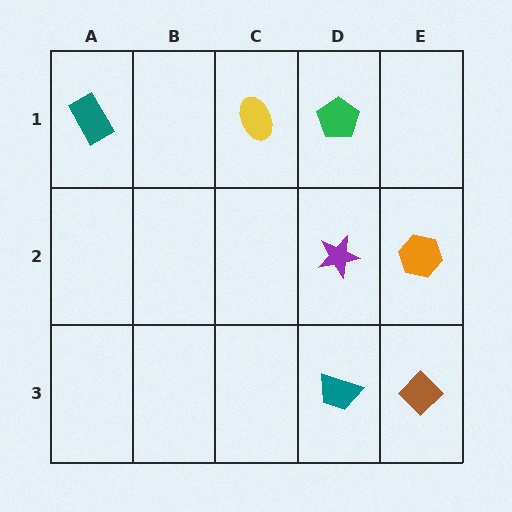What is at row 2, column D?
A purple star.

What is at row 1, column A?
A teal rectangle.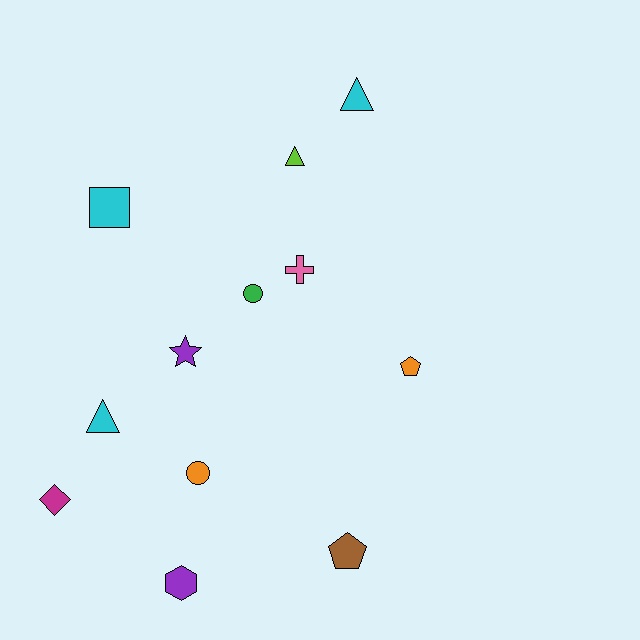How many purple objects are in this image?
There are 2 purple objects.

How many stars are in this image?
There is 1 star.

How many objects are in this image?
There are 12 objects.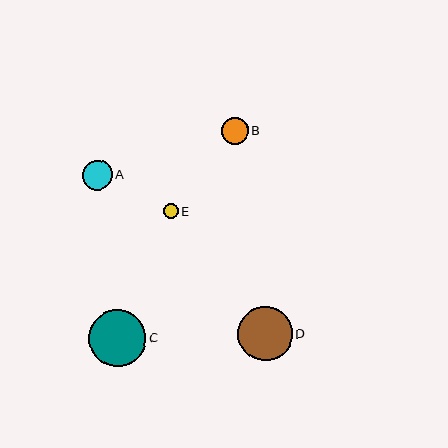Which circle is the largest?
Circle C is the largest with a size of approximately 57 pixels.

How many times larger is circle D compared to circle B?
Circle D is approximately 2.0 times the size of circle B.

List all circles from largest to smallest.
From largest to smallest: C, D, A, B, E.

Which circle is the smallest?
Circle E is the smallest with a size of approximately 15 pixels.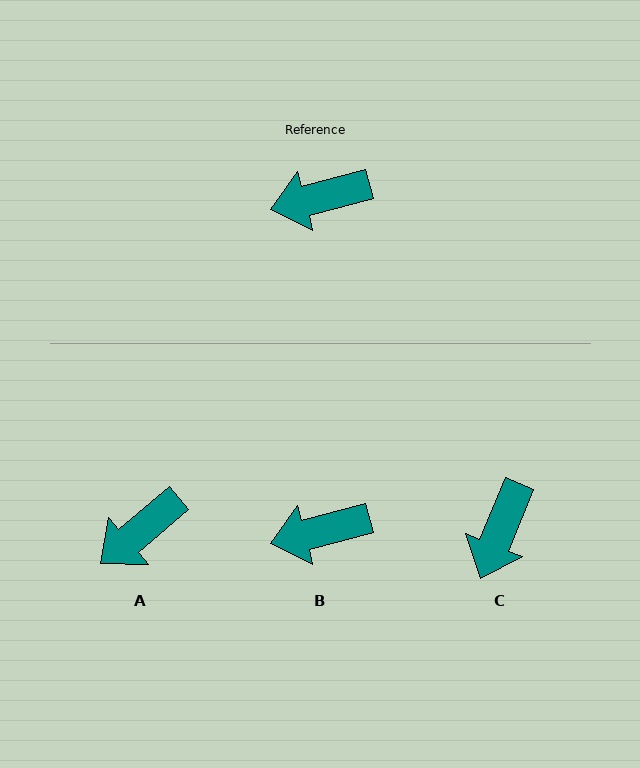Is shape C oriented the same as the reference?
No, it is off by about 53 degrees.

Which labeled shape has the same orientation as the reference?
B.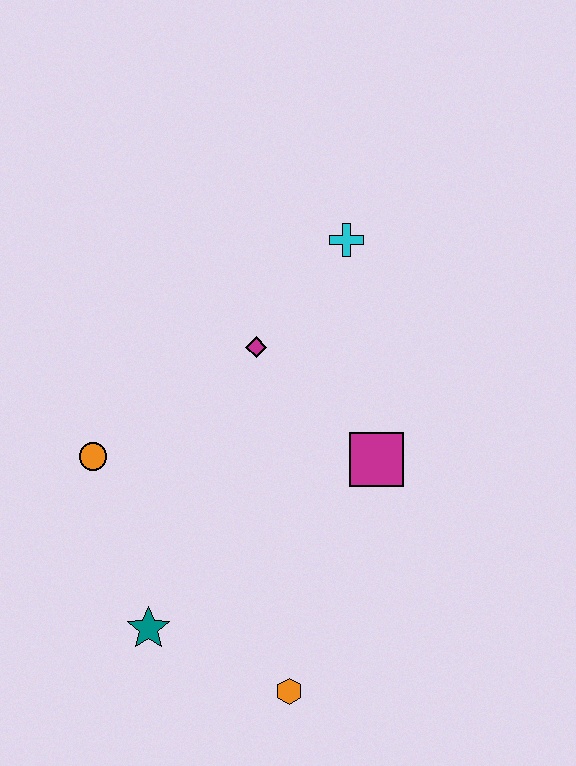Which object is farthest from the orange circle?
The cyan cross is farthest from the orange circle.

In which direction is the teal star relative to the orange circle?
The teal star is below the orange circle.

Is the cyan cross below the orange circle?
No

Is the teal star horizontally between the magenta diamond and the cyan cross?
No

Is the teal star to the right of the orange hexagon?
No